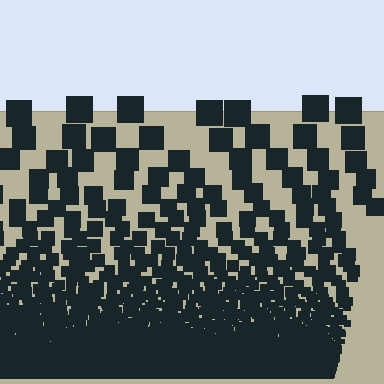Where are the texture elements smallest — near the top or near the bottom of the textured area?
Near the bottom.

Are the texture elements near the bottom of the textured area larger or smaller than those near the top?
Smaller. The gradient is inverted — elements near the bottom are smaller and denser.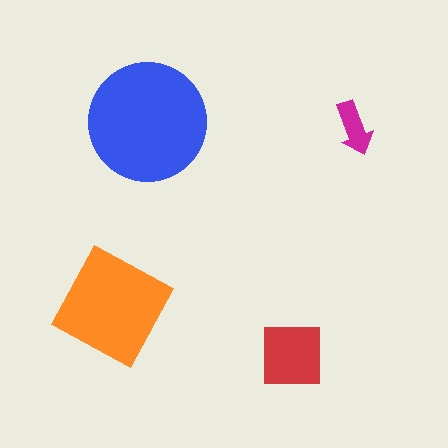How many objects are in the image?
There are 4 objects in the image.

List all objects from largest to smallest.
The blue circle, the orange diamond, the red square, the magenta arrow.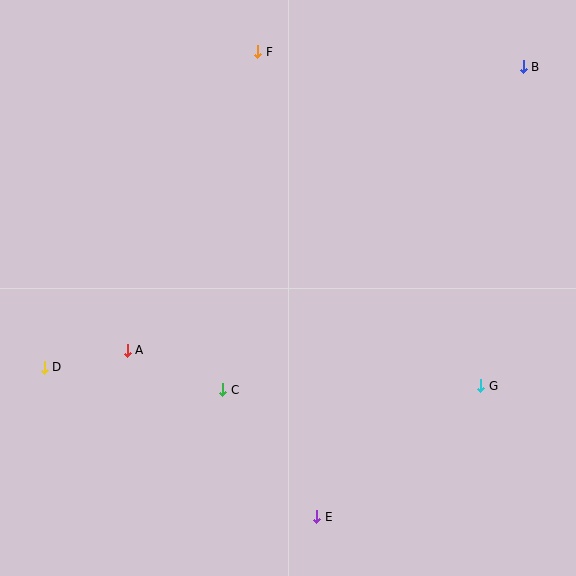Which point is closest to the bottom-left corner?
Point D is closest to the bottom-left corner.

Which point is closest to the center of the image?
Point C at (223, 390) is closest to the center.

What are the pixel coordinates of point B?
Point B is at (523, 67).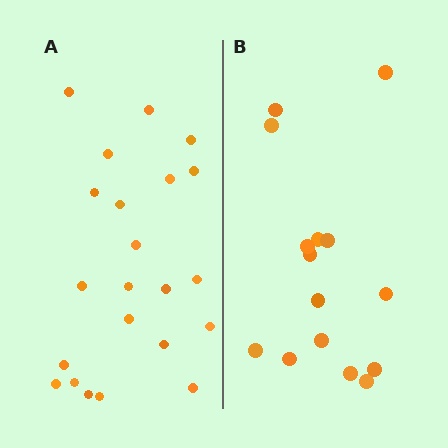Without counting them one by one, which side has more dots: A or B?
Region A (the left region) has more dots.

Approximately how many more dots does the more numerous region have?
Region A has roughly 8 or so more dots than region B.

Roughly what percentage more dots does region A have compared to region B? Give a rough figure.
About 45% more.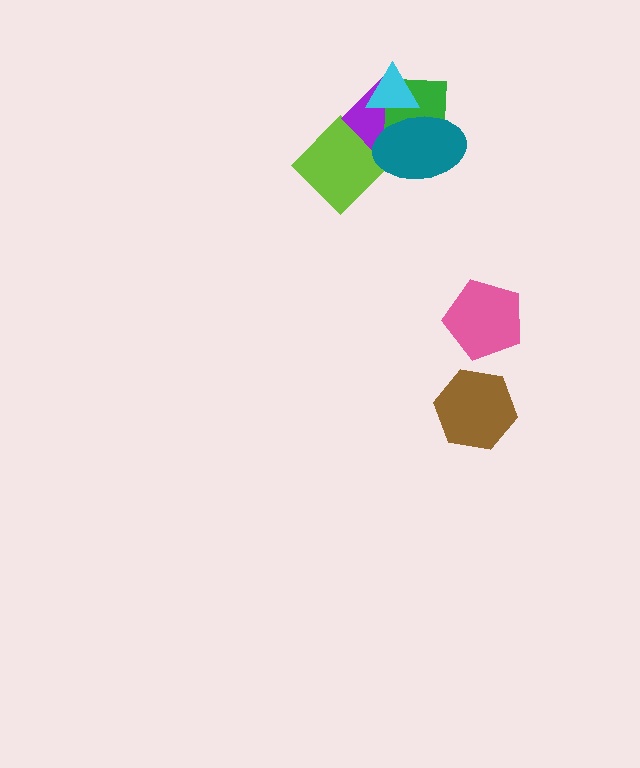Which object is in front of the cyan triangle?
The teal ellipse is in front of the cyan triangle.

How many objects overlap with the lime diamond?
2 objects overlap with the lime diamond.